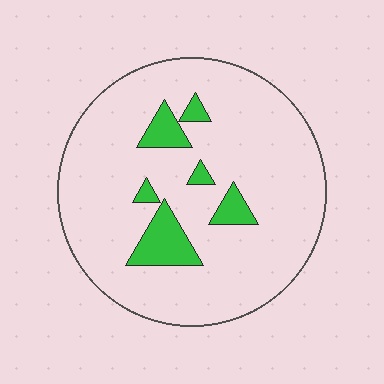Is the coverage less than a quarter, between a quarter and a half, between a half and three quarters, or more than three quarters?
Less than a quarter.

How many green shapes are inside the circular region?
6.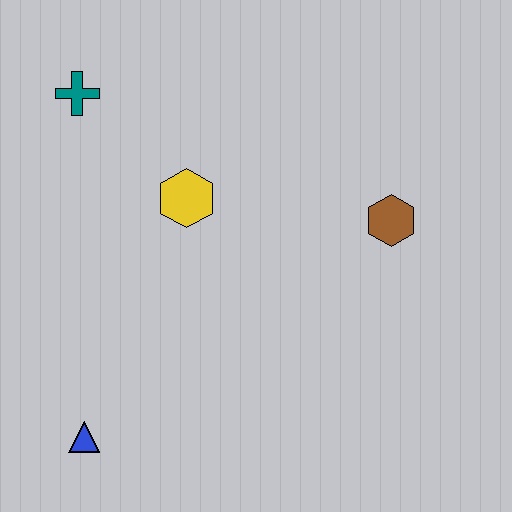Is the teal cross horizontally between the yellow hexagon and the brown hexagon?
No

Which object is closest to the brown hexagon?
The yellow hexagon is closest to the brown hexagon.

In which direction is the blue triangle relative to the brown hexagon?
The blue triangle is to the left of the brown hexagon.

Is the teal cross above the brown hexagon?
Yes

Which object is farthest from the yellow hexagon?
The blue triangle is farthest from the yellow hexagon.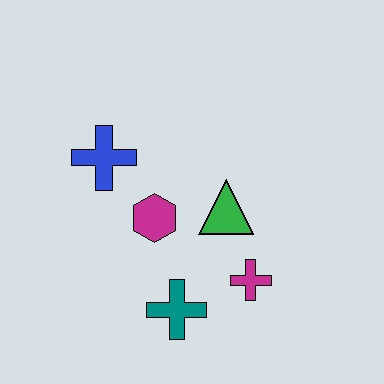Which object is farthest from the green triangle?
The blue cross is farthest from the green triangle.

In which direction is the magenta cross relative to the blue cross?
The magenta cross is to the right of the blue cross.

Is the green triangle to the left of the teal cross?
No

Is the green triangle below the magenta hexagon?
No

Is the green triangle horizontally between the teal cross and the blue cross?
No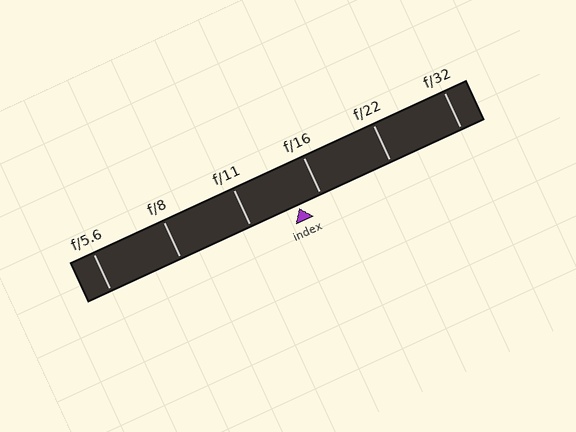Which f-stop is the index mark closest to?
The index mark is closest to f/16.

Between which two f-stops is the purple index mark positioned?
The index mark is between f/11 and f/16.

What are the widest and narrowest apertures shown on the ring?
The widest aperture shown is f/5.6 and the narrowest is f/32.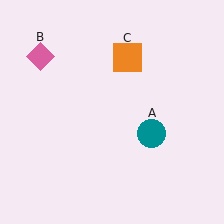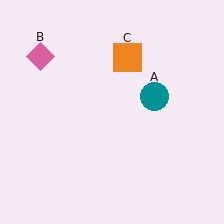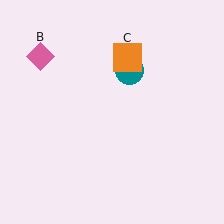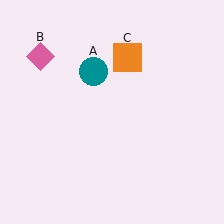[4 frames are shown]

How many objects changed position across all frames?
1 object changed position: teal circle (object A).